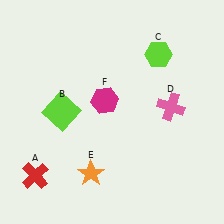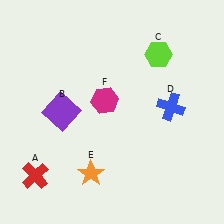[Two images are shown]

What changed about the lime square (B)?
In Image 1, B is lime. In Image 2, it changed to purple.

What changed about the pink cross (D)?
In Image 1, D is pink. In Image 2, it changed to blue.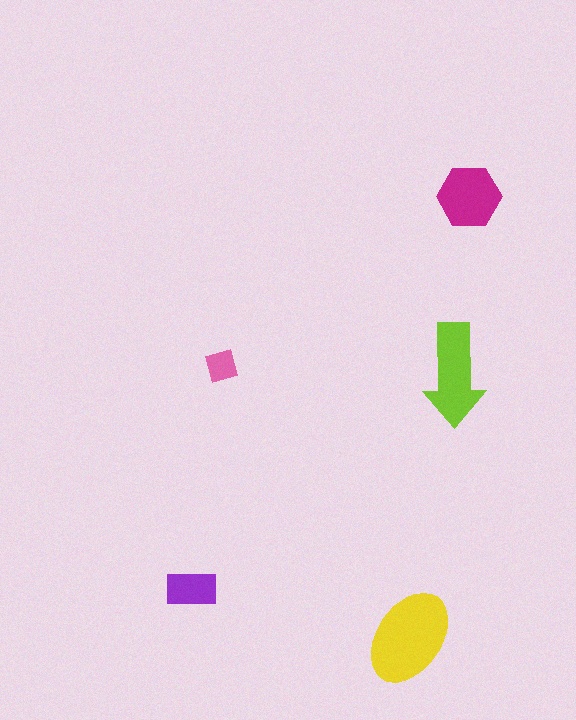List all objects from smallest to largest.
The pink square, the purple rectangle, the magenta hexagon, the lime arrow, the yellow ellipse.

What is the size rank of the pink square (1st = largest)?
5th.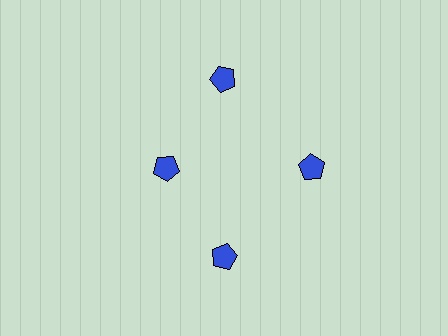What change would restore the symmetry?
The symmetry would be restored by moving it outward, back onto the ring so that all 4 pentagons sit at equal angles and equal distance from the center.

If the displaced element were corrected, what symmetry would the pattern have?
It would have 4-fold rotational symmetry — the pattern would map onto itself every 90 degrees.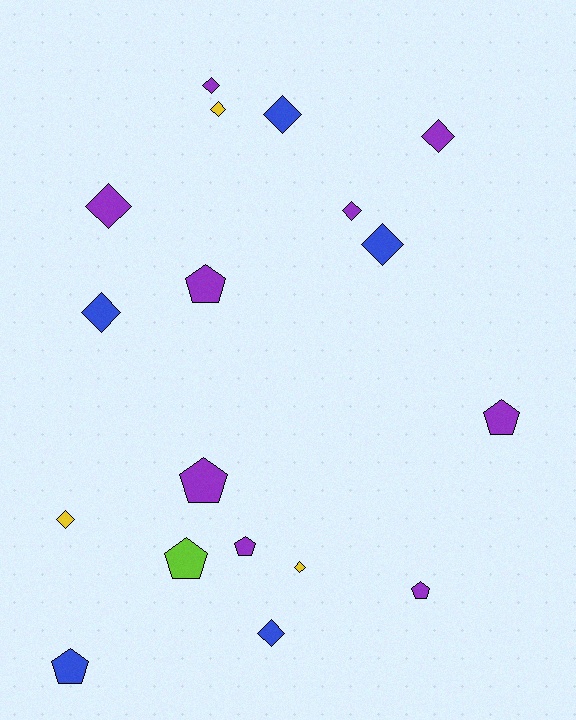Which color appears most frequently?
Purple, with 9 objects.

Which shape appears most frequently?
Diamond, with 11 objects.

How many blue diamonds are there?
There are 4 blue diamonds.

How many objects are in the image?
There are 18 objects.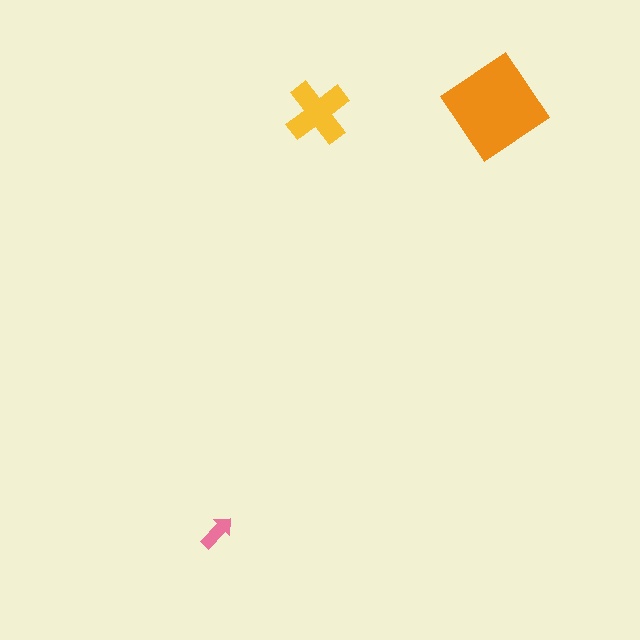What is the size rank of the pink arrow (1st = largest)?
3rd.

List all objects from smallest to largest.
The pink arrow, the yellow cross, the orange diamond.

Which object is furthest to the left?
The pink arrow is leftmost.